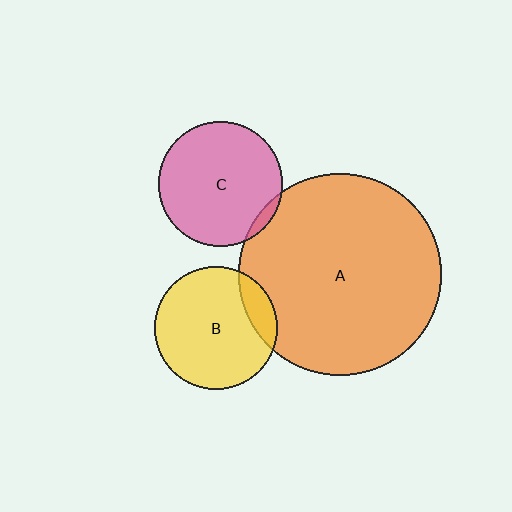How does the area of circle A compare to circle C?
Approximately 2.7 times.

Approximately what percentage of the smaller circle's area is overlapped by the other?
Approximately 15%.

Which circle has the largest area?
Circle A (orange).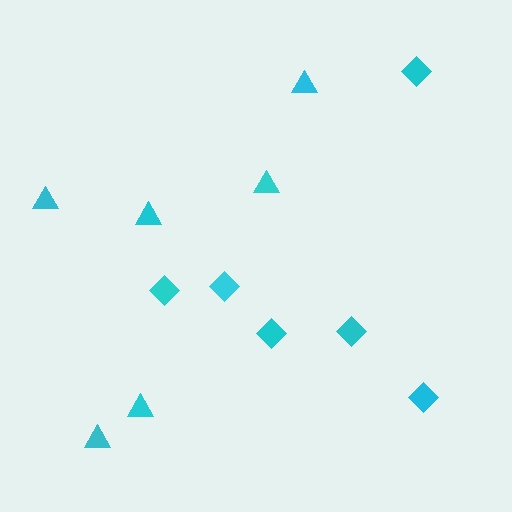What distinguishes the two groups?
There are 2 groups: one group of diamonds (6) and one group of triangles (6).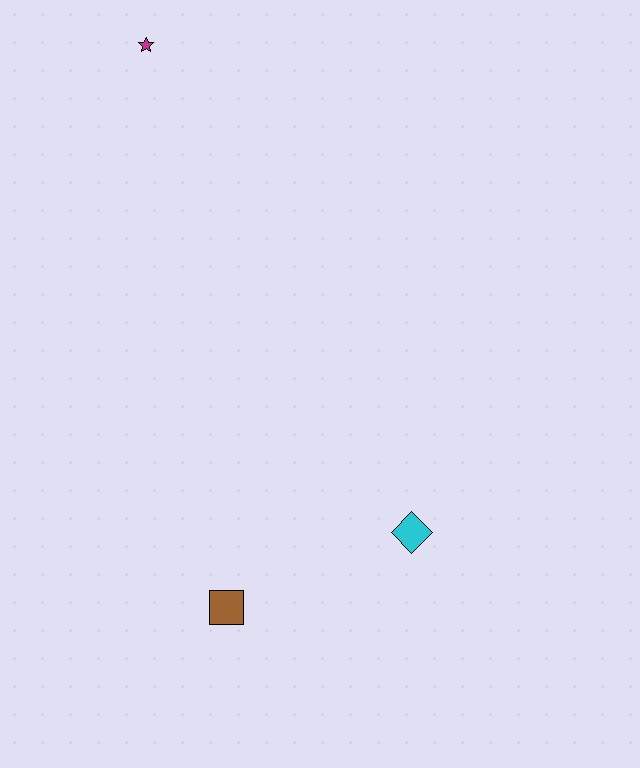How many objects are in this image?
There are 3 objects.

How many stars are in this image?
There is 1 star.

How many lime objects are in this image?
There are no lime objects.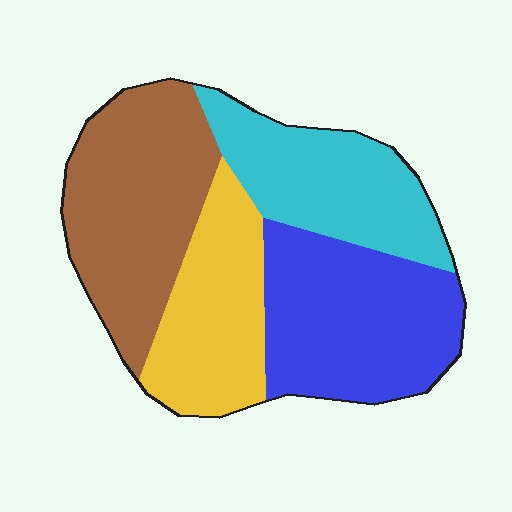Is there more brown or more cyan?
Brown.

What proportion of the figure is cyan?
Cyan covers 22% of the figure.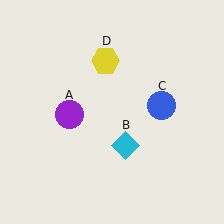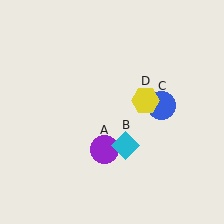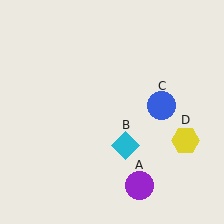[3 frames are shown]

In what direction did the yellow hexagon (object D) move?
The yellow hexagon (object D) moved down and to the right.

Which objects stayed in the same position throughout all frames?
Cyan diamond (object B) and blue circle (object C) remained stationary.